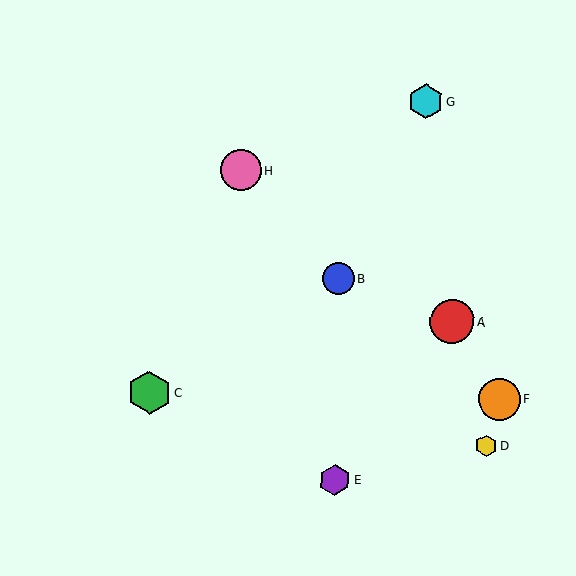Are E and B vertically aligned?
Yes, both are at x≈335.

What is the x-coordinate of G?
Object G is at x≈426.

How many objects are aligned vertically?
2 objects (B, E) are aligned vertically.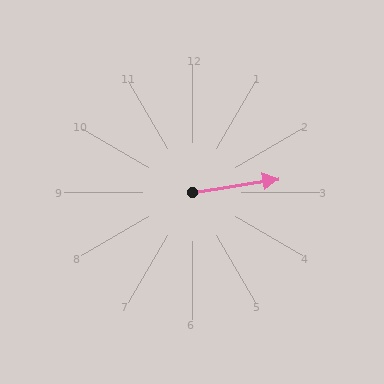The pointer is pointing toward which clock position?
Roughly 3 o'clock.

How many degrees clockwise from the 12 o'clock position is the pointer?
Approximately 81 degrees.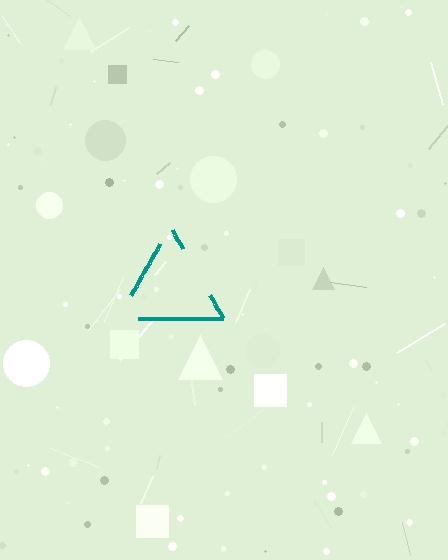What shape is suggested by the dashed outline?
The dashed outline suggests a triangle.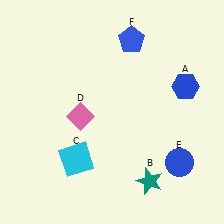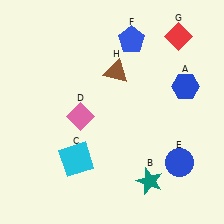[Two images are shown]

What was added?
A red diamond (G), a brown triangle (H) were added in Image 2.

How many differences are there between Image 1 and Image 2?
There are 2 differences between the two images.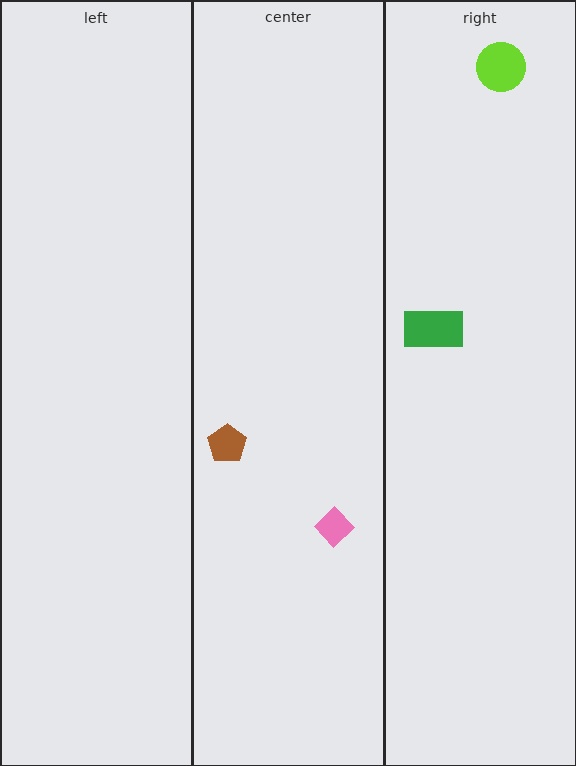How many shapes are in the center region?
2.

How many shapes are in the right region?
2.